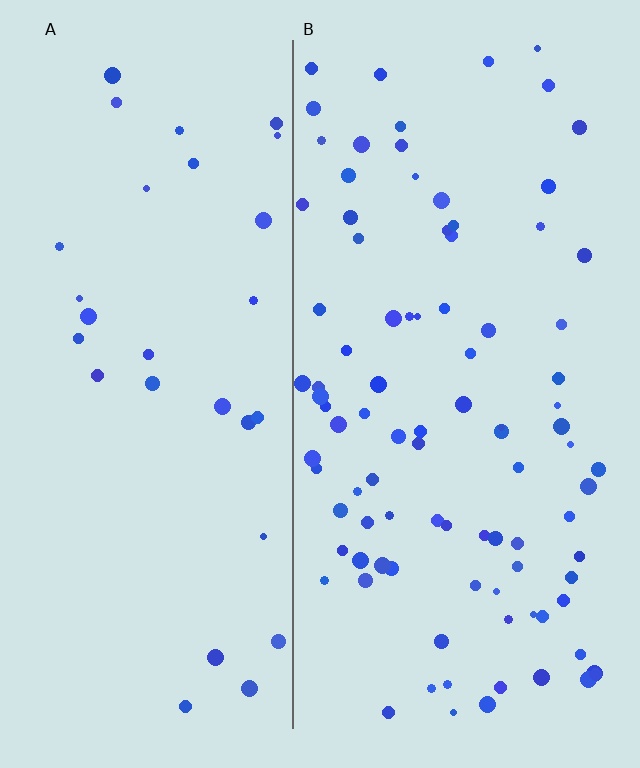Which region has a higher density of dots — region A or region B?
B (the right).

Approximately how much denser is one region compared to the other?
Approximately 3.1× — region B over region A.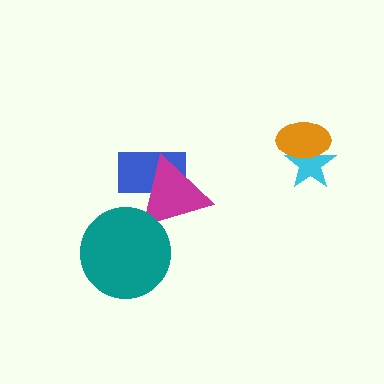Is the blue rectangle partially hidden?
Yes, it is partially covered by another shape.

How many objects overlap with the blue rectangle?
1 object overlaps with the blue rectangle.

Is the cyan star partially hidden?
Yes, it is partially covered by another shape.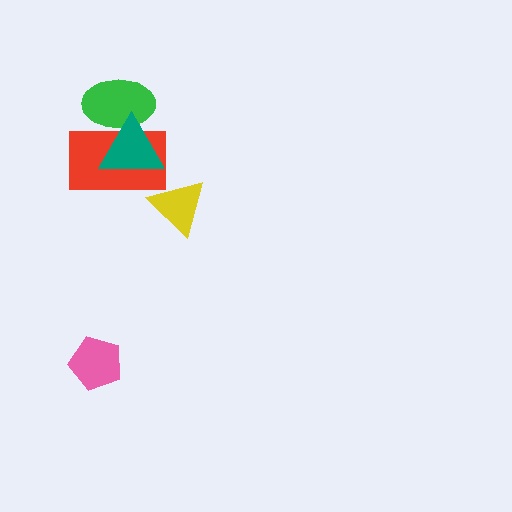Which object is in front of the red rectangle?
The teal triangle is in front of the red rectangle.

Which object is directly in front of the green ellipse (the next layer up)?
The red rectangle is directly in front of the green ellipse.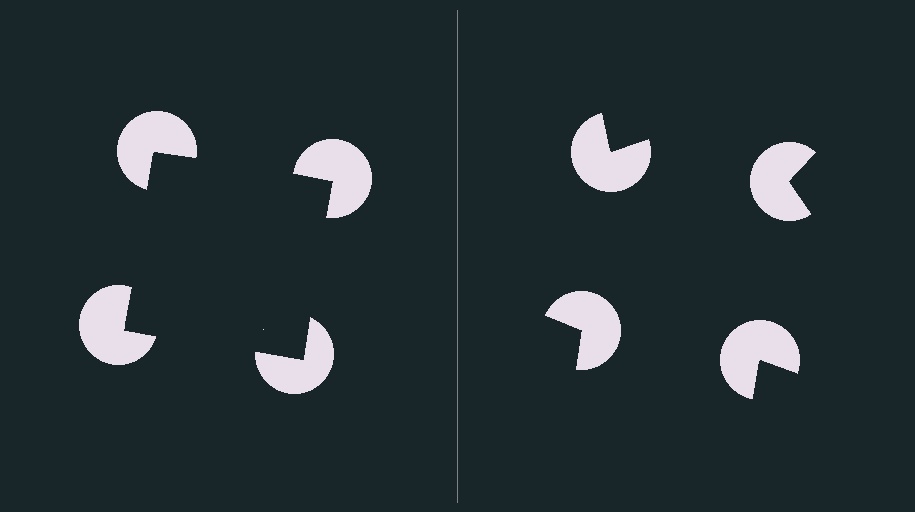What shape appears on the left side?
An illusory square.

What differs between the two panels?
The pac-man discs are positioned identically on both sides; only the wedge orientations differ. On the left they align to a square; on the right they are misaligned.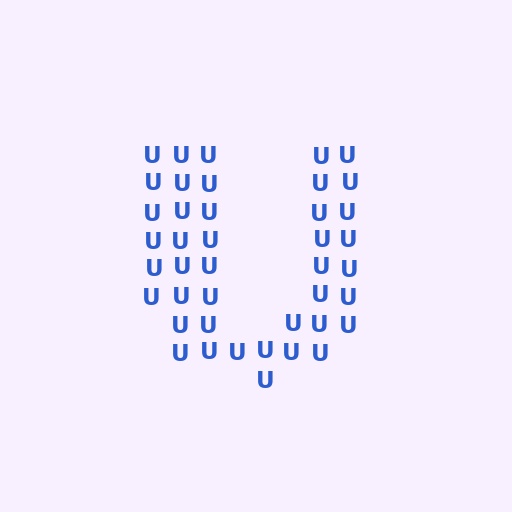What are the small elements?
The small elements are letter U's.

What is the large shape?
The large shape is the letter U.